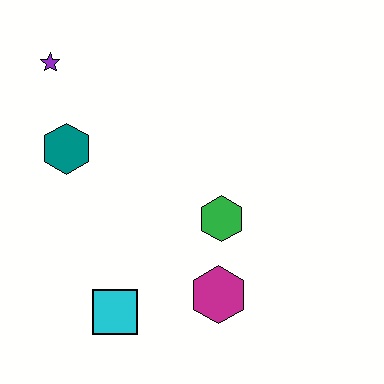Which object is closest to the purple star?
The teal hexagon is closest to the purple star.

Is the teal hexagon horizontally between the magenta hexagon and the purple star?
Yes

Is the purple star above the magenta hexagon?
Yes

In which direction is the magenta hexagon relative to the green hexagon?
The magenta hexagon is below the green hexagon.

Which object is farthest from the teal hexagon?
The magenta hexagon is farthest from the teal hexagon.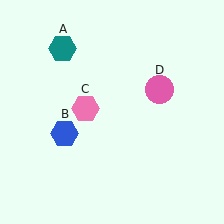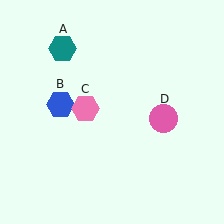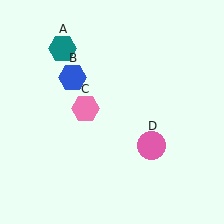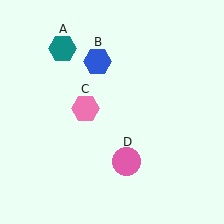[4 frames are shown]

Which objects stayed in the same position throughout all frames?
Teal hexagon (object A) and pink hexagon (object C) remained stationary.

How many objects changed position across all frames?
2 objects changed position: blue hexagon (object B), pink circle (object D).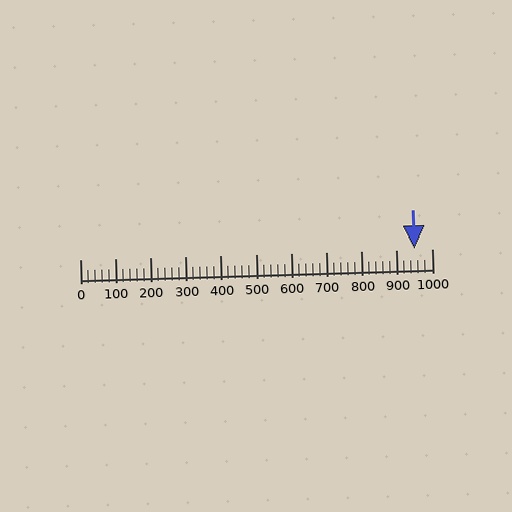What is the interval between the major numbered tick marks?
The major tick marks are spaced 100 units apart.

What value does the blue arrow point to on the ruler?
The blue arrow points to approximately 950.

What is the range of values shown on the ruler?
The ruler shows values from 0 to 1000.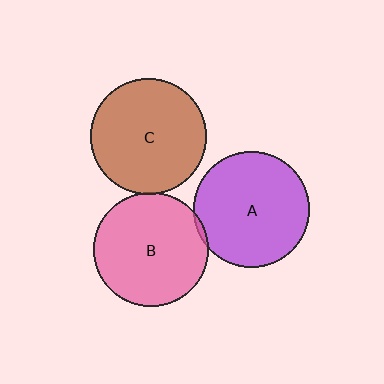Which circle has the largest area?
Circle A (purple).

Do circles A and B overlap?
Yes.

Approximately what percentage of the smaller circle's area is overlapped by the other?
Approximately 5%.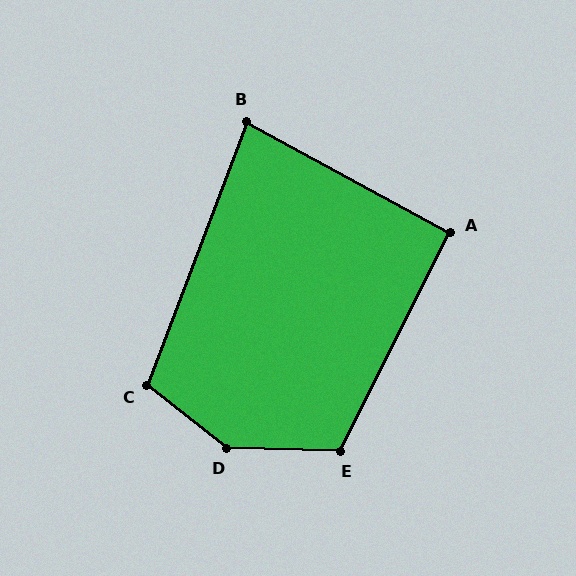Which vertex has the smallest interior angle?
B, at approximately 82 degrees.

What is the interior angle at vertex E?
Approximately 115 degrees (obtuse).